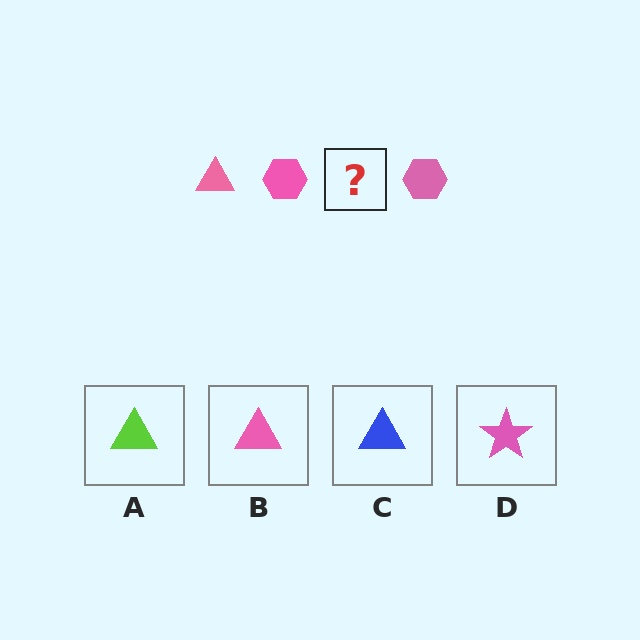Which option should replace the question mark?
Option B.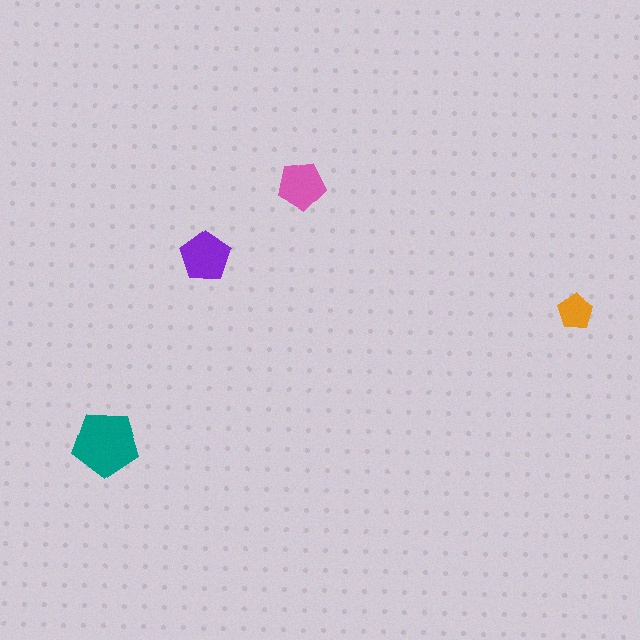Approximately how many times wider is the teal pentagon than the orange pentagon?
About 2 times wider.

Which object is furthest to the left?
The teal pentagon is leftmost.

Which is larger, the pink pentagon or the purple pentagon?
The purple one.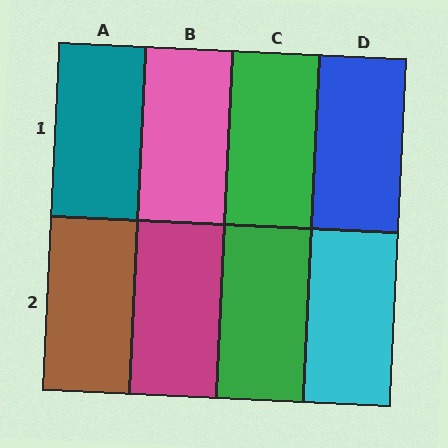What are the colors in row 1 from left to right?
Teal, pink, green, blue.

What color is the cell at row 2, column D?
Cyan.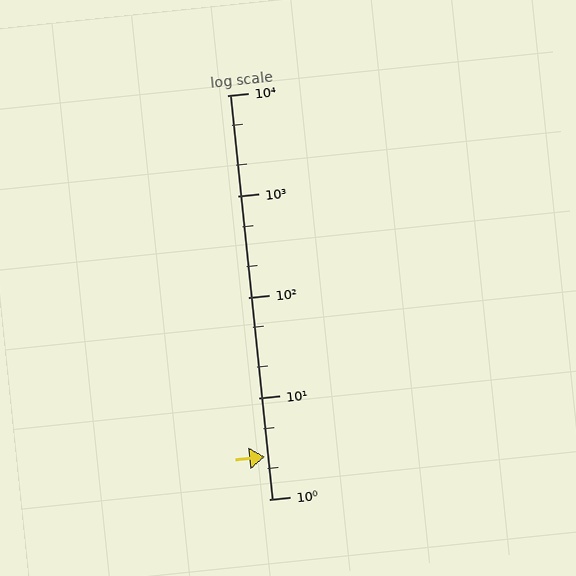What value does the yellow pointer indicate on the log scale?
The pointer indicates approximately 2.6.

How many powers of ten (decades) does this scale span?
The scale spans 4 decades, from 1 to 10000.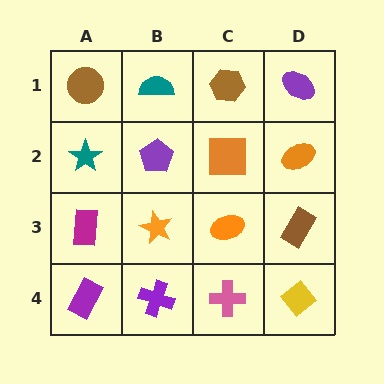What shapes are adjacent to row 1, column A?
A teal star (row 2, column A), a teal semicircle (row 1, column B).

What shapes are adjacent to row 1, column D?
An orange ellipse (row 2, column D), a brown hexagon (row 1, column C).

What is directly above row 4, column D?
A brown rectangle.